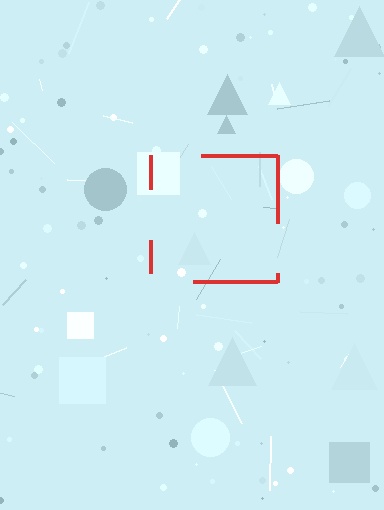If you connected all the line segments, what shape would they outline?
They would outline a square.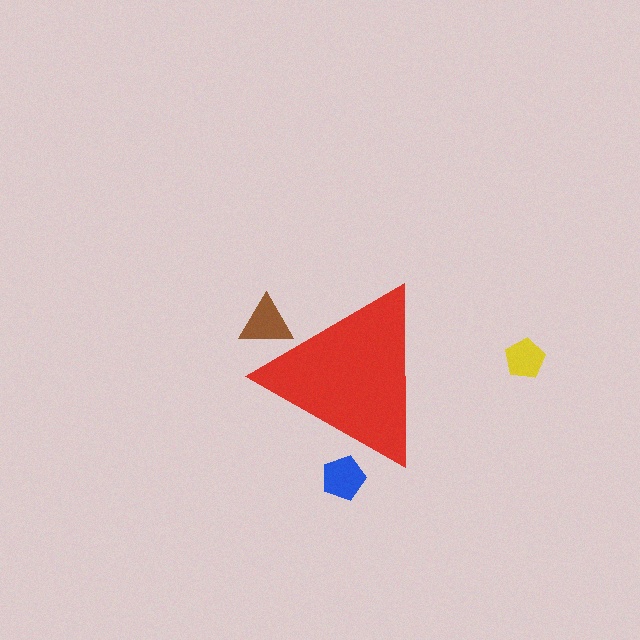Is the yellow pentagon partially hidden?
No, the yellow pentagon is fully visible.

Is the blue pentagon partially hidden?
Yes, the blue pentagon is partially hidden behind the red triangle.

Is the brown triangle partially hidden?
Yes, the brown triangle is partially hidden behind the red triangle.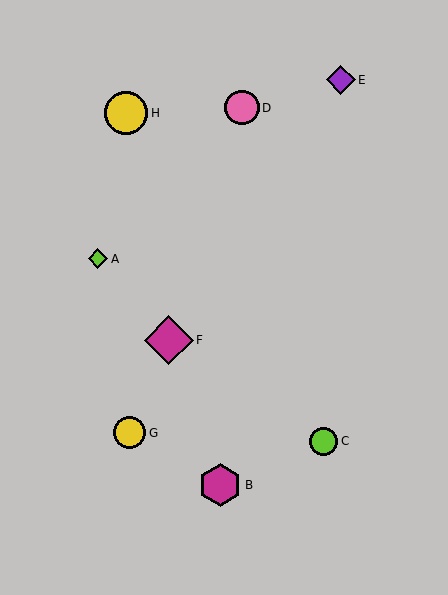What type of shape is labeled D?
Shape D is a pink circle.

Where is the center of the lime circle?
The center of the lime circle is at (324, 441).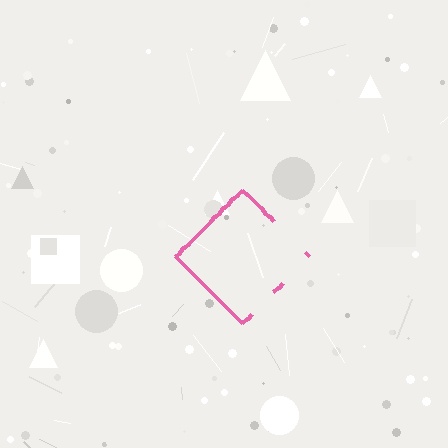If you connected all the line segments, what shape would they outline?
They would outline a diamond.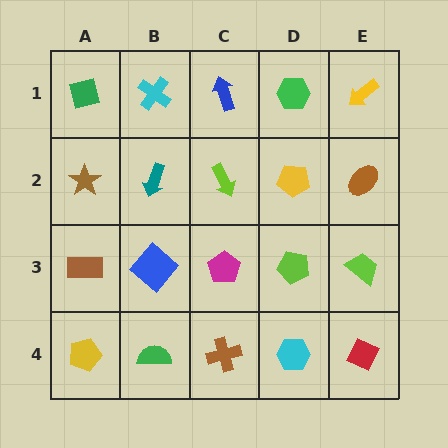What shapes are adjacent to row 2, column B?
A cyan cross (row 1, column B), a blue diamond (row 3, column B), a brown star (row 2, column A), a lime arrow (row 2, column C).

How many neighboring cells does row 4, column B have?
3.